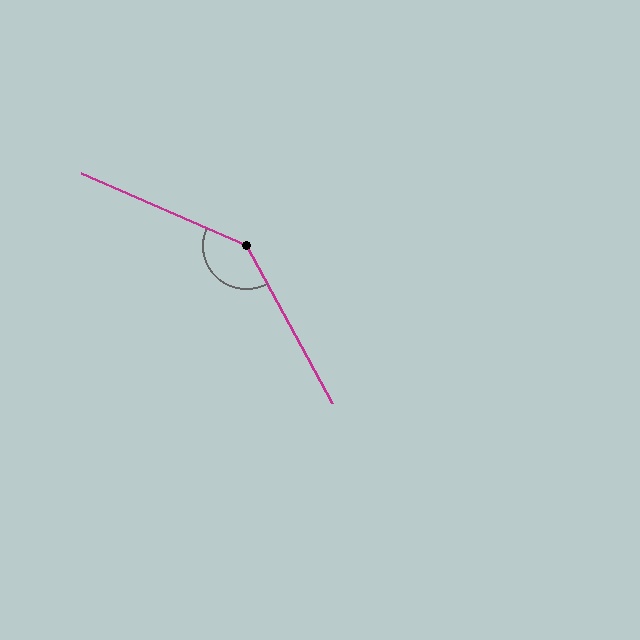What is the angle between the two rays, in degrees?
Approximately 142 degrees.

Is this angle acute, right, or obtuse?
It is obtuse.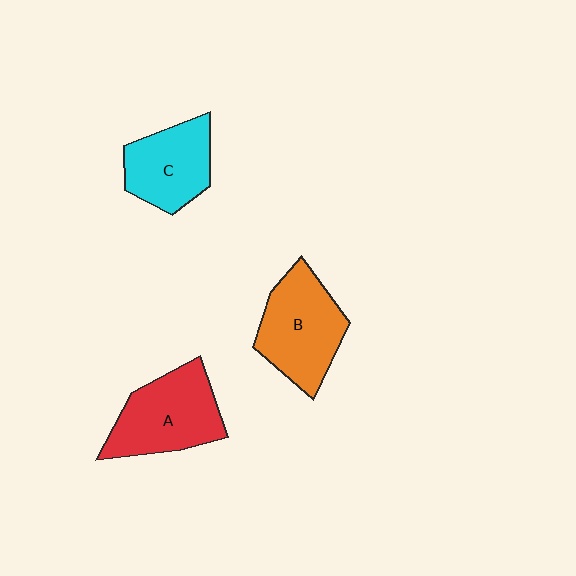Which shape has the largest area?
Shape B (orange).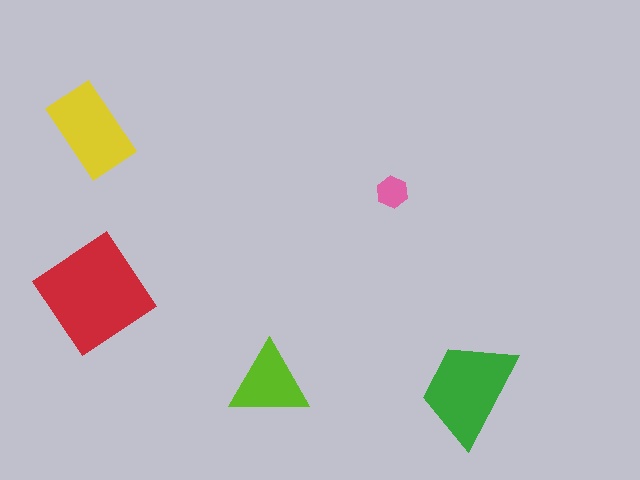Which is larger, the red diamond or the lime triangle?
The red diamond.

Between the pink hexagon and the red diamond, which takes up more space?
The red diamond.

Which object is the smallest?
The pink hexagon.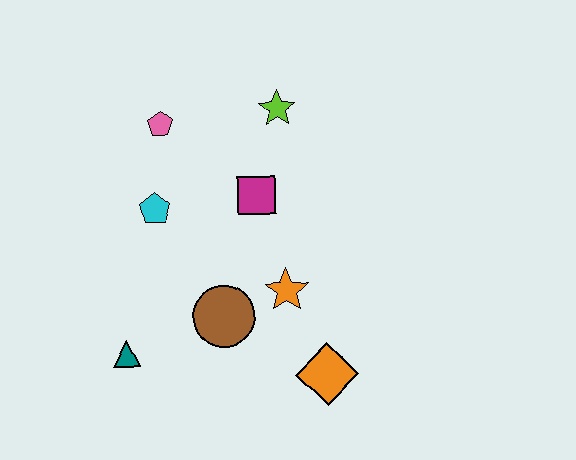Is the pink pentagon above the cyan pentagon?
Yes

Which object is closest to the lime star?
The magenta square is closest to the lime star.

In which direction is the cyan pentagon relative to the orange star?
The cyan pentagon is to the left of the orange star.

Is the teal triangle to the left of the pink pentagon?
Yes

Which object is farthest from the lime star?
The teal triangle is farthest from the lime star.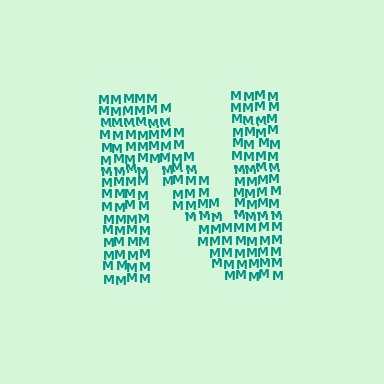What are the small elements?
The small elements are letter M's.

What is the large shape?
The large shape is the letter N.